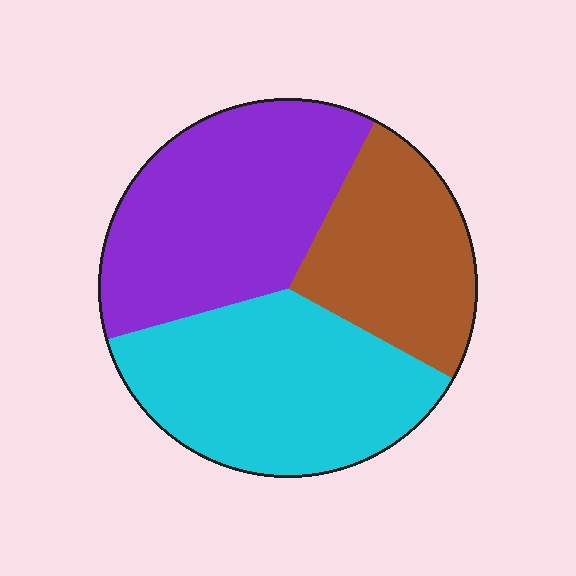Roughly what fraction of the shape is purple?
Purple covers about 35% of the shape.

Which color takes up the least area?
Brown, at roughly 25%.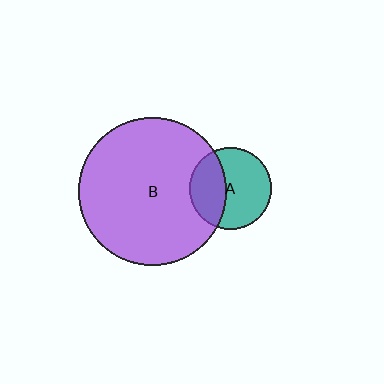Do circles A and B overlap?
Yes.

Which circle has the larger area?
Circle B (purple).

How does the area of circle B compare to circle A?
Approximately 3.3 times.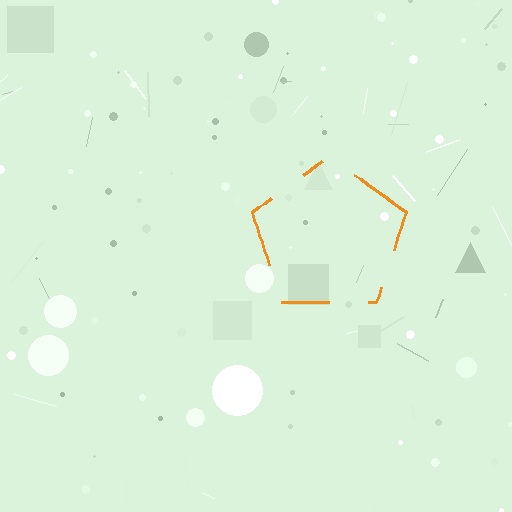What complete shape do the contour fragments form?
The contour fragments form a pentagon.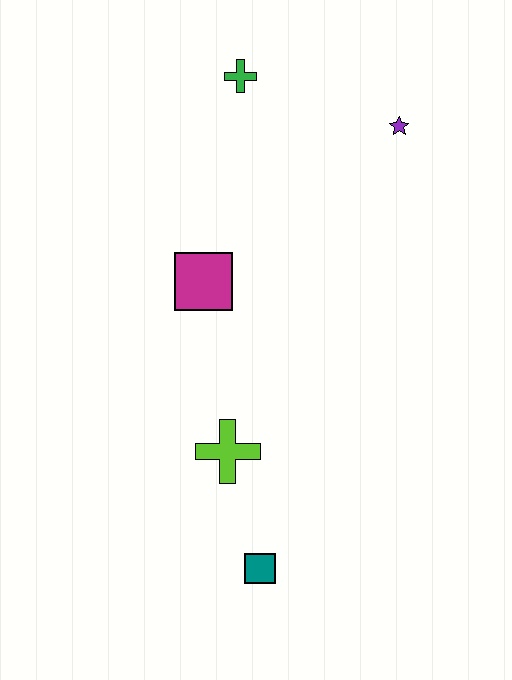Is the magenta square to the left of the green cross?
Yes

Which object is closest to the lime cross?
The teal square is closest to the lime cross.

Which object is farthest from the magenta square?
The teal square is farthest from the magenta square.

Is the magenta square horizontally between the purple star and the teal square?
No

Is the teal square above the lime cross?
No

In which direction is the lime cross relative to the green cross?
The lime cross is below the green cross.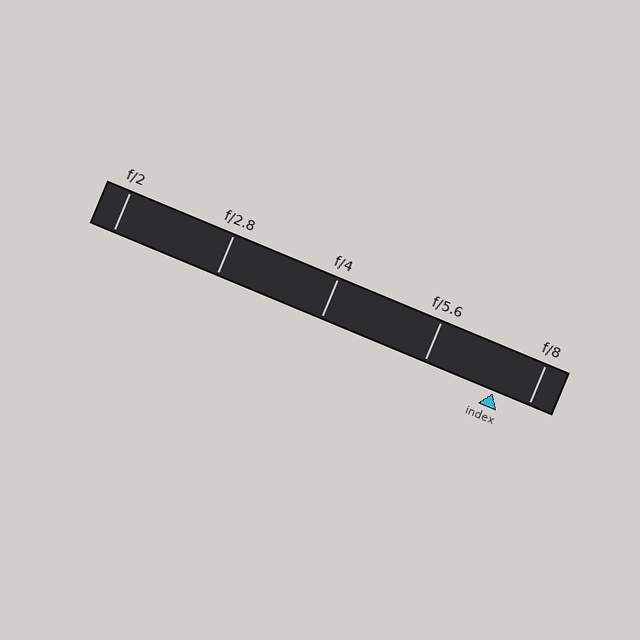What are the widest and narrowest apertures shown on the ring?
The widest aperture shown is f/2 and the narrowest is f/8.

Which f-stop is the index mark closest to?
The index mark is closest to f/8.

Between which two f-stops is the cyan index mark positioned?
The index mark is between f/5.6 and f/8.